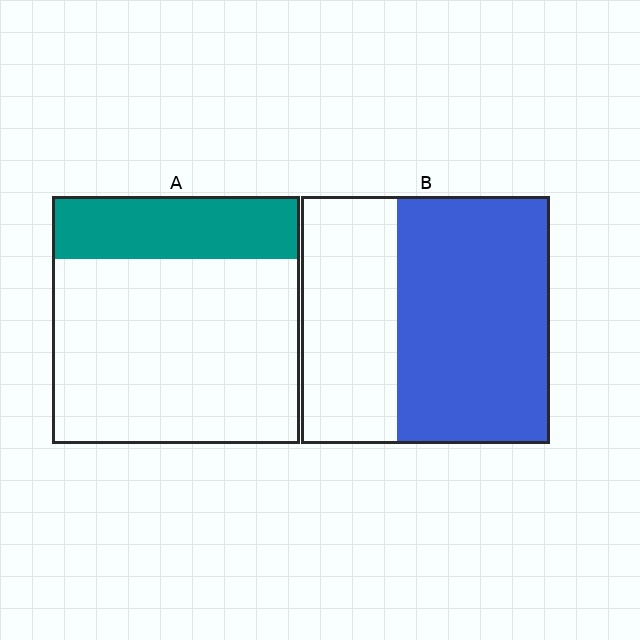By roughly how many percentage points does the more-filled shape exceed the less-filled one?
By roughly 35 percentage points (B over A).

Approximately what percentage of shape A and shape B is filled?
A is approximately 25% and B is approximately 60%.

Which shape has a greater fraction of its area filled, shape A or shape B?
Shape B.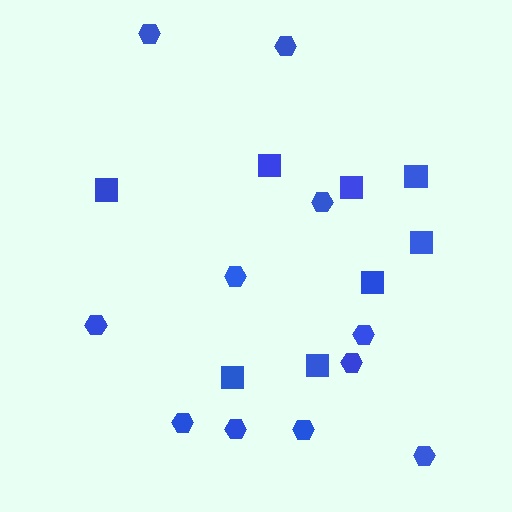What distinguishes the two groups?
There are 2 groups: one group of squares (8) and one group of hexagons (11).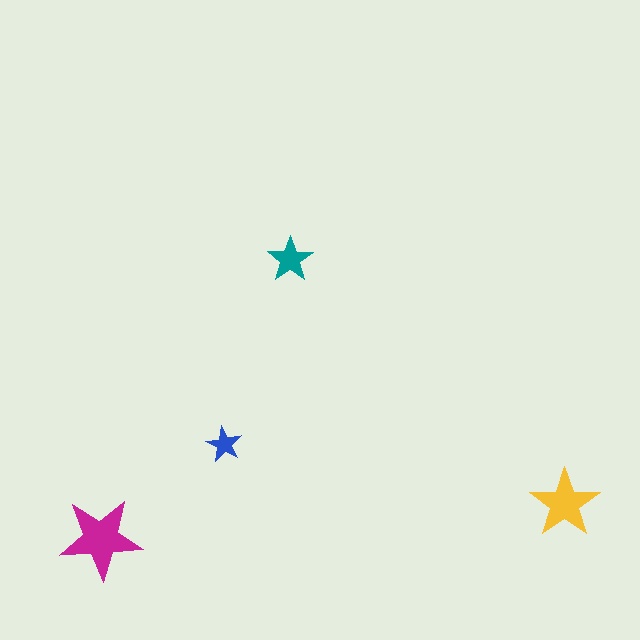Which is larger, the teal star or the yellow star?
The yellow one.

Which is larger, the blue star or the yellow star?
The yellow one.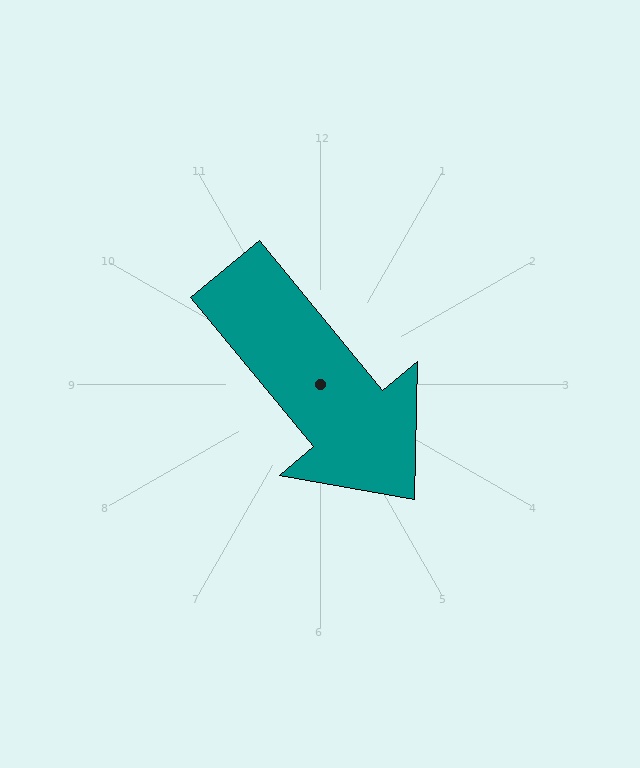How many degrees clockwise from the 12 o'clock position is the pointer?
Approximately 141 degrees.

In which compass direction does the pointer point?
Southeast.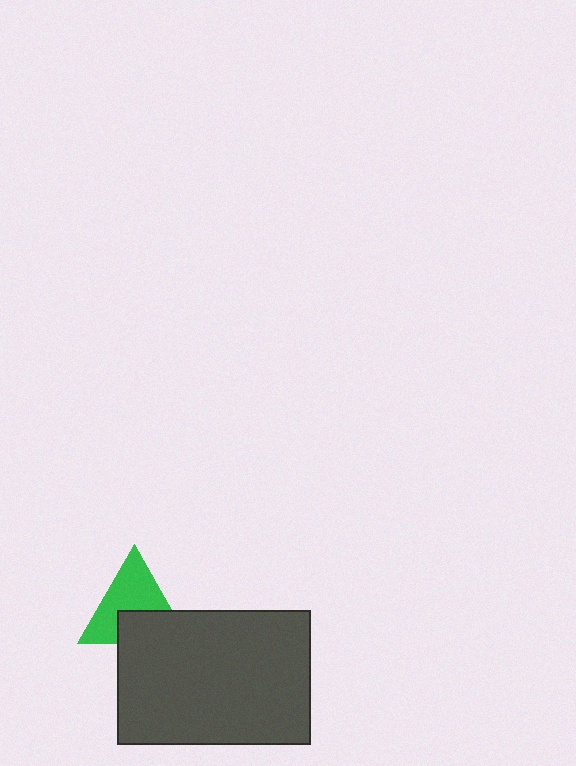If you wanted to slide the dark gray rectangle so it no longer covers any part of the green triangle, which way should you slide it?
Slide it down — that is the most direct way to separate the two shapes.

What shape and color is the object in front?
The object in front is a dark gray rectangle.